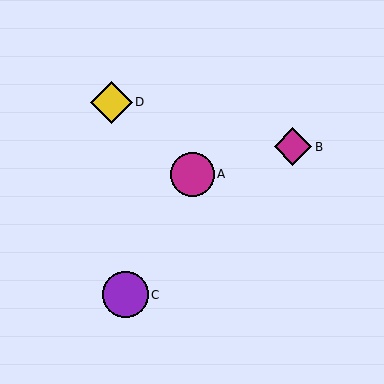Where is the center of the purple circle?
The center of the purple circle is at (125, 295).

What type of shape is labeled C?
Shape C is a purple circle.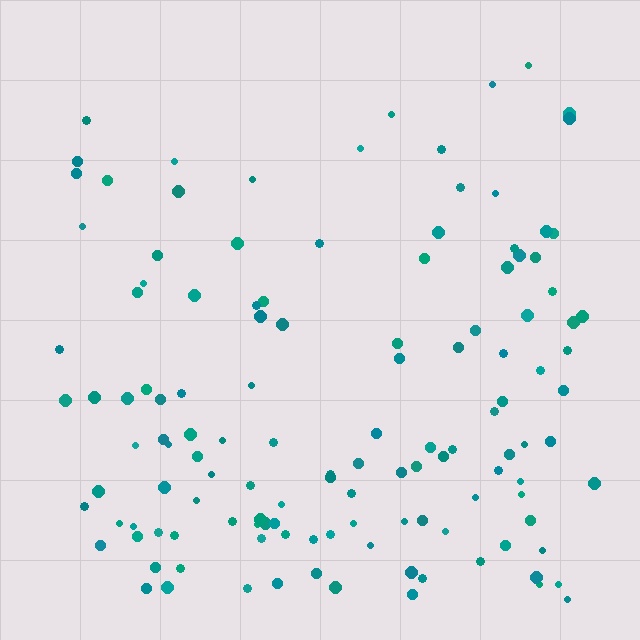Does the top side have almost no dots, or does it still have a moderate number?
Still a moderate number, just noticeably fewer than the bottom.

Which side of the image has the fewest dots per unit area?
The top.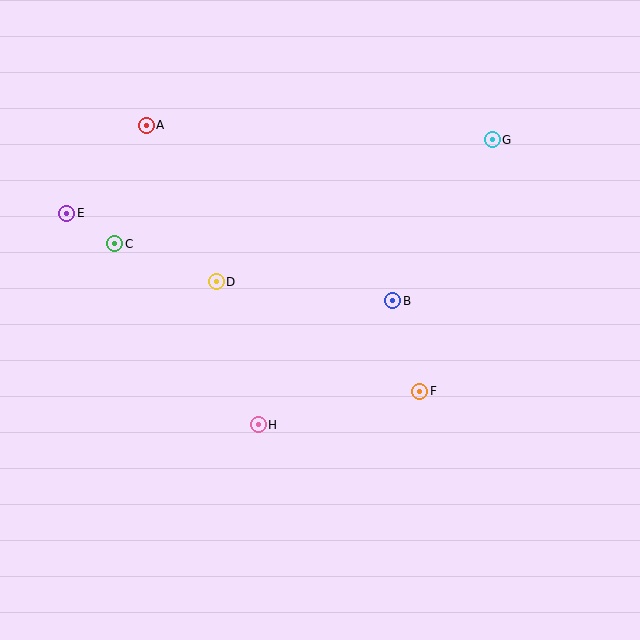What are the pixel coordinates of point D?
Point D is at (216, 282).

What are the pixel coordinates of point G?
Point G is at (492, 140).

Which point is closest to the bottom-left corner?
Point H is closest to the bottom-left corner.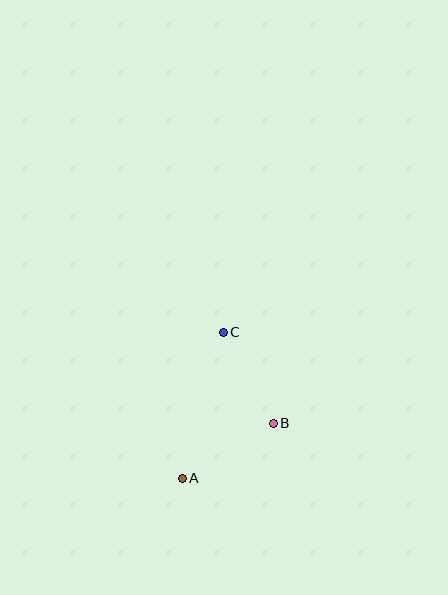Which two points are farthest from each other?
Points A and C are farthest from each other.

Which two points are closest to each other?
Points B and C are closest to each other.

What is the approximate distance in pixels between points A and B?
The distance between A and B is approximately 106 pixels.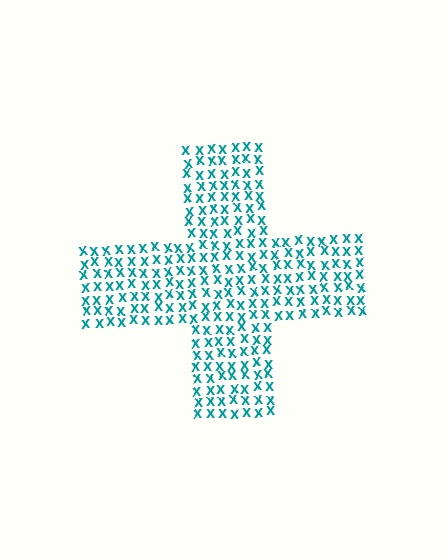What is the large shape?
The large shape is a cross.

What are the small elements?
The small elements are letter X's.